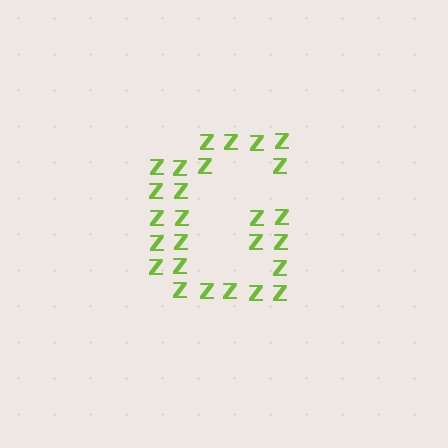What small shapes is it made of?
It is made of small letter Z's.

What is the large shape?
The large shape is the letter G.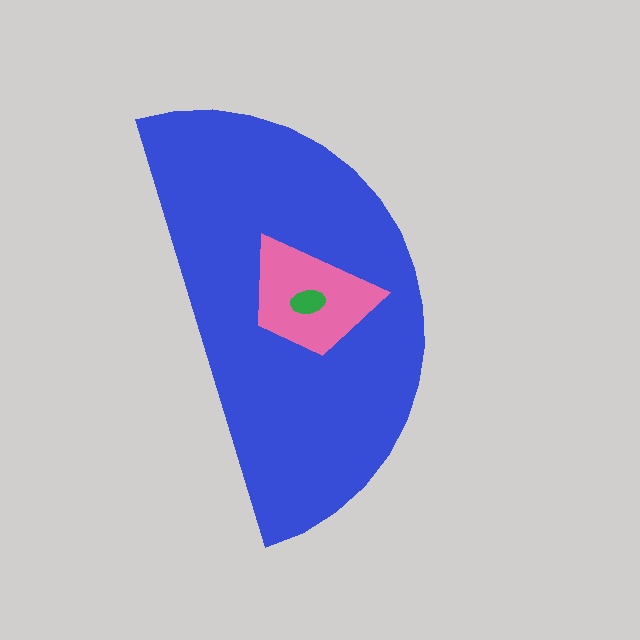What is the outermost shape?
The blue semicircle.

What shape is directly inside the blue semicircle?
The pink trapezoid.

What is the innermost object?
The green ellipse.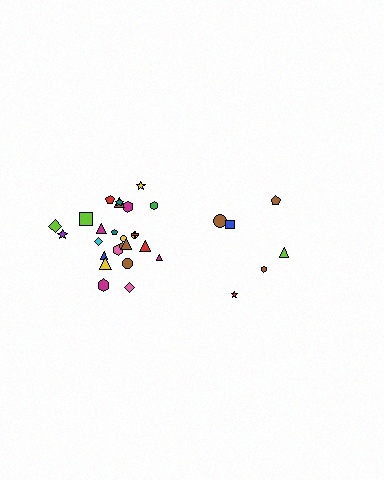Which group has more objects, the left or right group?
The left group.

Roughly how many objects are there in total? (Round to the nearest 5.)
Roughly 30 objects in total.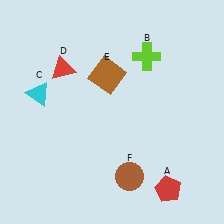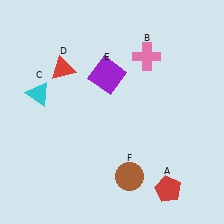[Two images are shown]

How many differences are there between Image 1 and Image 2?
There are 2 differences between the two images.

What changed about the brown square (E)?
In Image 1, E is brown. In Image 2, it changed to purple.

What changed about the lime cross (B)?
In Image 1, B is lime. In Image 2, it changed to pink.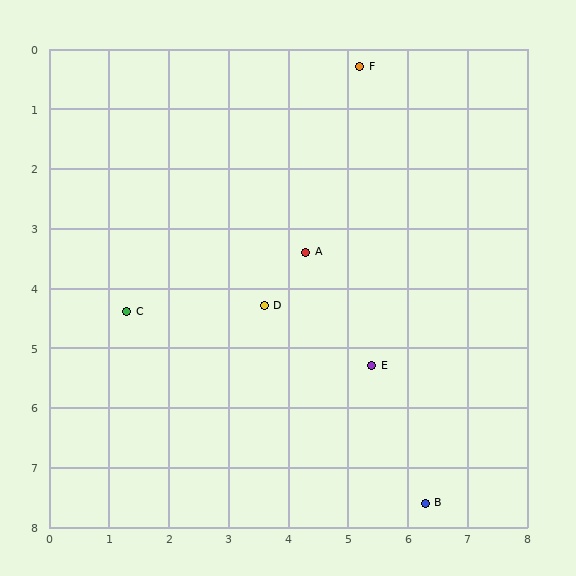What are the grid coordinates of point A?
Point A is at approximately (4.3, 3.4).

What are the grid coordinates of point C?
Point C is at approximately (1.3, 4.4).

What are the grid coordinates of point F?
Point F is at approximately (5.2, 0.3).